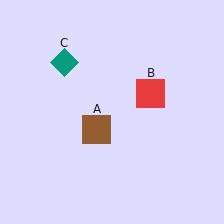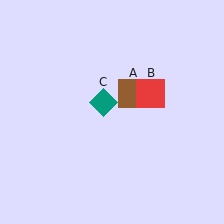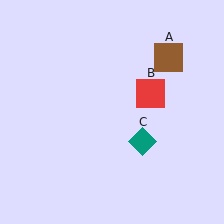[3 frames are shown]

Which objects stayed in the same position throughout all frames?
Red square (object B) remained stationary.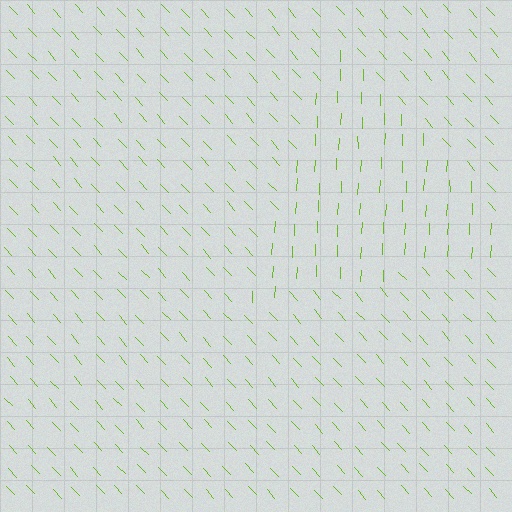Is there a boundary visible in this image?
Yes, there is a texture boundary formed by a change in line orientation.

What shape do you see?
I see a triangle.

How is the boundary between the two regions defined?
The boundary is defined purely by a change in line orientation (approximately 45 degrees difference). All lines are the same color and thickness.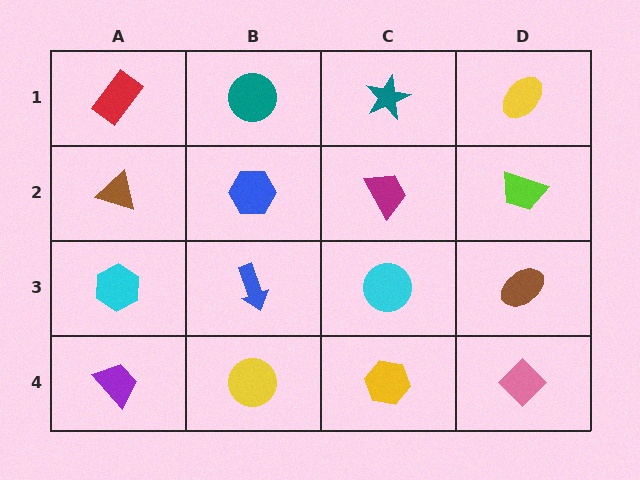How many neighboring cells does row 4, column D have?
2.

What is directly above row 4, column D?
A brown ellipse.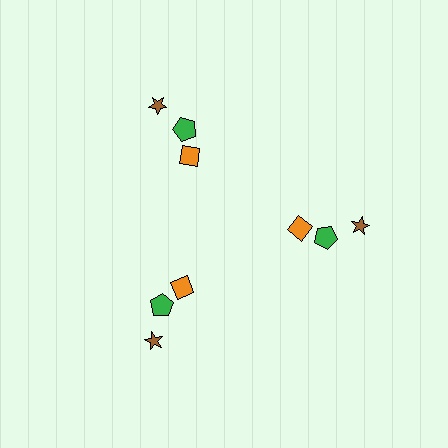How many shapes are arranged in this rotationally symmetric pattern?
There are 9 shapes, arranged in 3 groups of 3.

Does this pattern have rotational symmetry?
Yes, this pattern has 3-fold rotational symmetry. It looks the same after rotating 120 degrees around the center.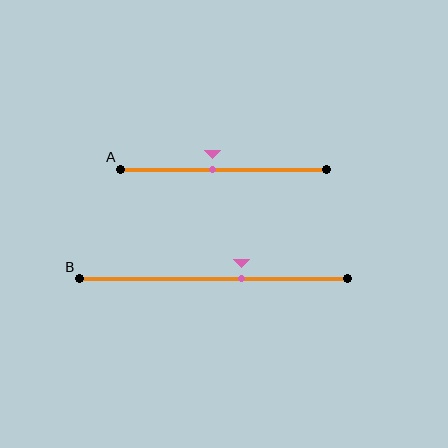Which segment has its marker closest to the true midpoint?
Segment A has its marker closest to the true midpoint.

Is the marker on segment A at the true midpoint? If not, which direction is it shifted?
No, the marker on segment A is shifted to the left by about 5% of the segment length.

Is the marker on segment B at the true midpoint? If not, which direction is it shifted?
No, the marker on segment B is shifted to the right by about 11% of the segment length.